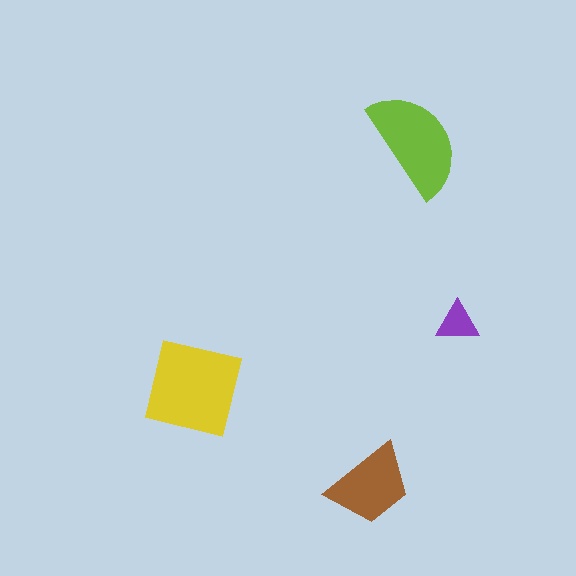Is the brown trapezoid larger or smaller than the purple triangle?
Larger.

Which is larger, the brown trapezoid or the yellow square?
The yellow square.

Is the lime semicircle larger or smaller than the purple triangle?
Larger.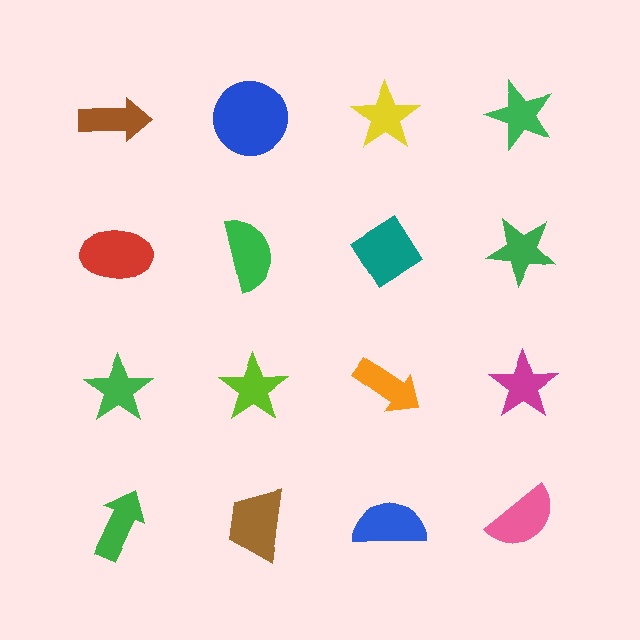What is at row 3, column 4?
A magenta star.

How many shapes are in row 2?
4 shapes.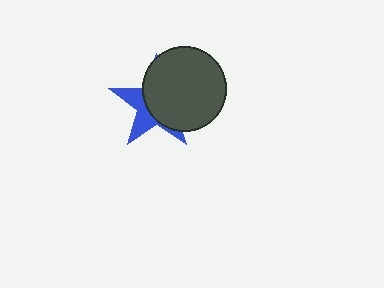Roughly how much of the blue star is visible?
A small part of it is visible (roughly 37%).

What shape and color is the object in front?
The object in front is a dark gray circle.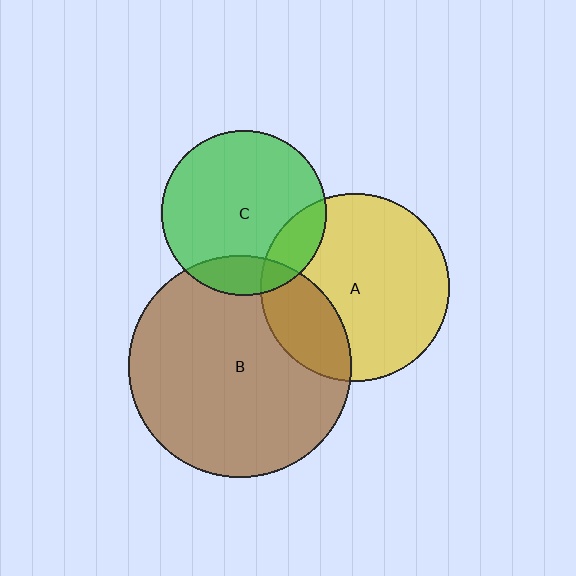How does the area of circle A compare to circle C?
Approximately 1.3 times.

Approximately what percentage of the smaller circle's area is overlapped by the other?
Approximately 15%.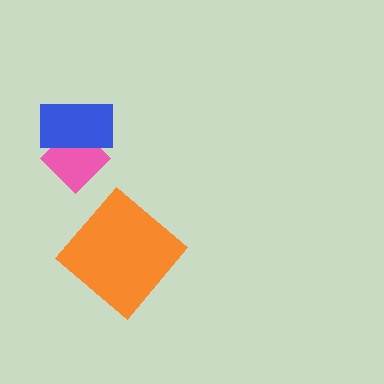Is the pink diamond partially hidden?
Yes, it is partially covered by another shape.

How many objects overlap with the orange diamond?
0 objects overlap with the orange diamond.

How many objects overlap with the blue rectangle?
1 object overlaps with the blue rectangle.